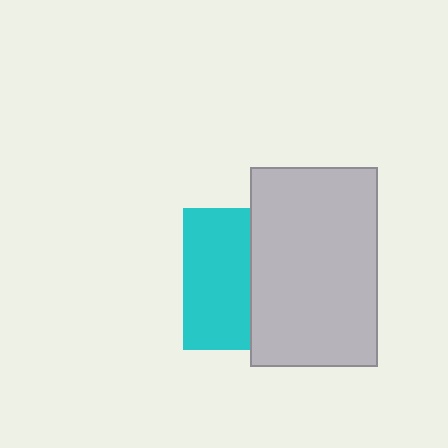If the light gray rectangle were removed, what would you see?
You would see the complete cyan square.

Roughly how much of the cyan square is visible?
About half of it is visible (roughly 46%).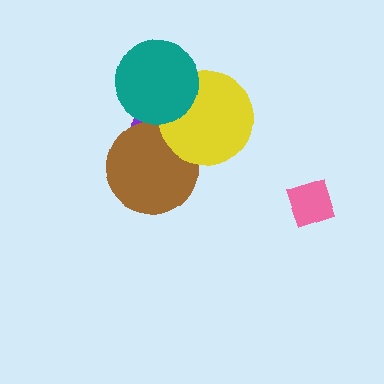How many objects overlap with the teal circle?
2 objects overlap with the teal circle.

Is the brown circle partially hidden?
Yes, it is partially covered by another shape.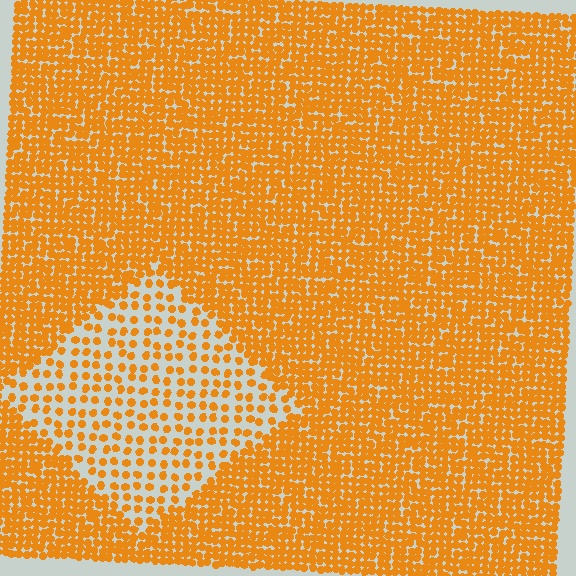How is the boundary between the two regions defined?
The boundary is defined by a change in element density (approximately 2.5x ratio). All elements are the same color, size, and shape.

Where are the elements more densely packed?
The elements are more densely packed outside the diamond boundary.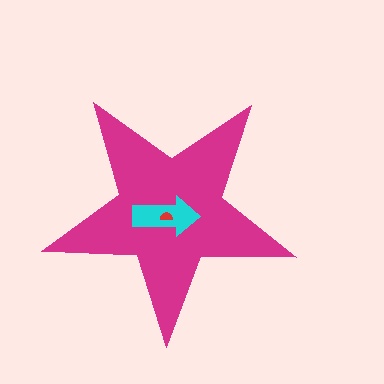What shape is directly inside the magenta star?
The cyan arrow.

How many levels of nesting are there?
3.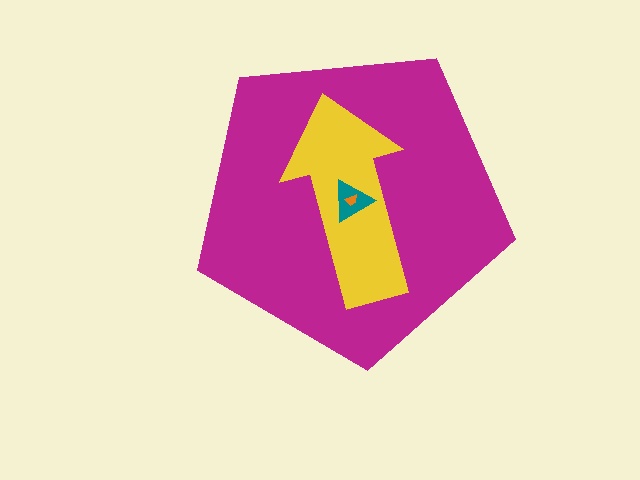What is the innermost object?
The orange trapezoid.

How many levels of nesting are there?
4.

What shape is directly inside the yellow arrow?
The teal triangle.